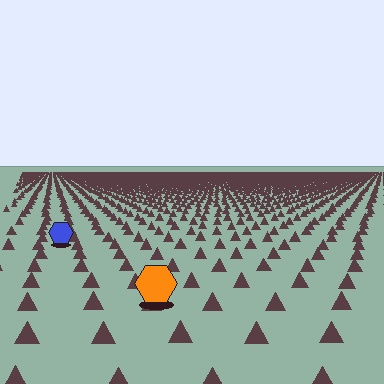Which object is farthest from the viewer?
The blue hexagon is farthest from the viewer. It appears smaller and the ground texture around it is denser.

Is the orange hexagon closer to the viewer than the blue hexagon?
Yes. The orange hexagon is closer — you can tell from the texture gradient: the ground texture is coarser near it.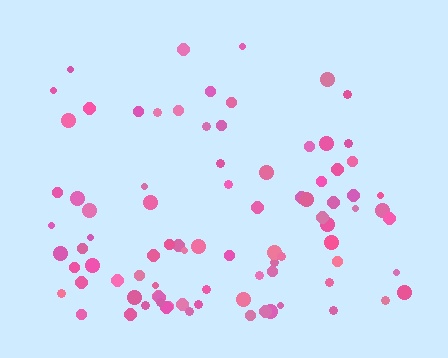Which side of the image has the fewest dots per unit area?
The top.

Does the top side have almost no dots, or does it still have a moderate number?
Still a moderate number, just noticeably fewer than the bottom.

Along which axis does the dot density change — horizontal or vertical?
Vertical.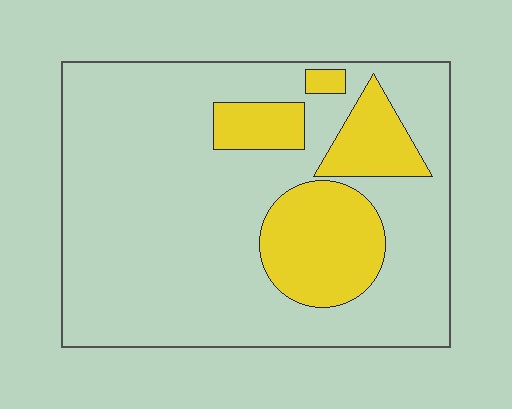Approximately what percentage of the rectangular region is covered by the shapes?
Approximately 20%.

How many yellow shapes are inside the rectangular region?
4.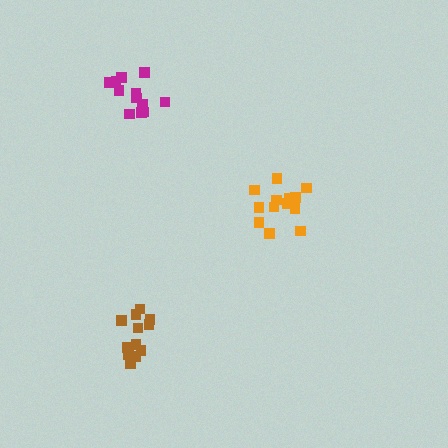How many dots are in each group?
Group 1: 12 dots, Group 2: 12 dots, Group 3: 13 dots (37 total).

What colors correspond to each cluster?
The clusters are colored: brown, magenta, orange.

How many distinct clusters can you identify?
There are 3 distinct clusters.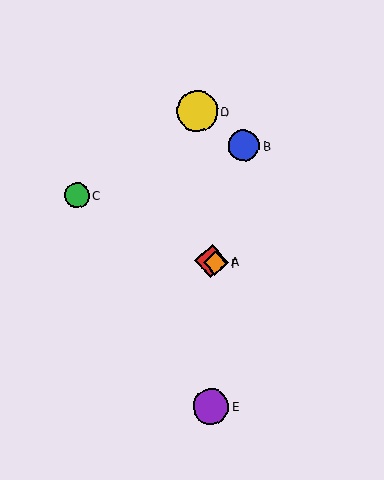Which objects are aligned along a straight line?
Objects A, C, F are aligned along a straight line.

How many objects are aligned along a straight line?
3 objects (A, C, F) are aligned along a straight line.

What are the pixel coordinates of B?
Object B is at (244, 146).